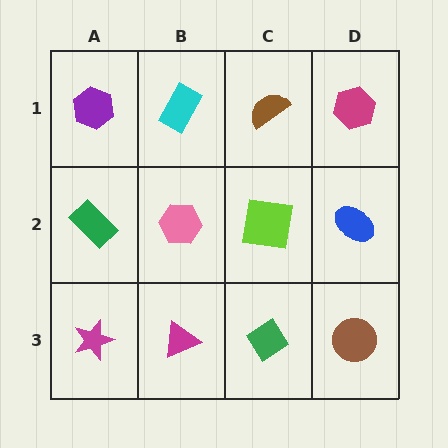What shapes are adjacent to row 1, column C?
A lime square (row 2, column C), a cyan rectangle (row 1, column B), a magenta hexagon (row 1, column D).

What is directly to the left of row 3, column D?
A green diamond.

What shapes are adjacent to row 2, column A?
A purple hexagon (row 1, column A), a magenta star (row 3, column A), a pink hexagon (row 2, column B).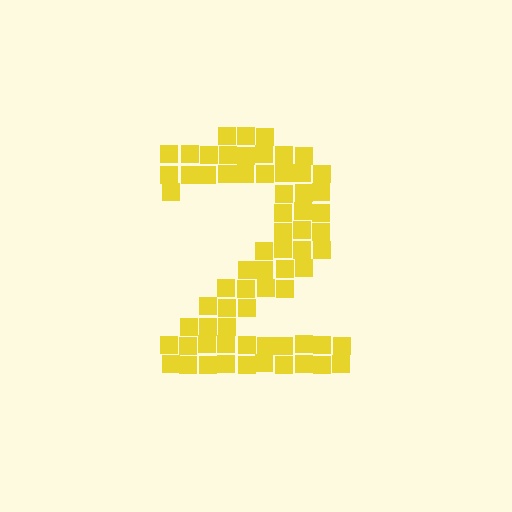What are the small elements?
The small elements are squares.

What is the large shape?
The large shape is the digit 2.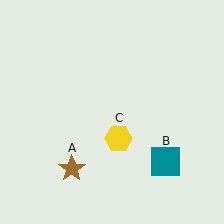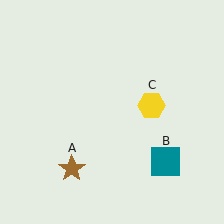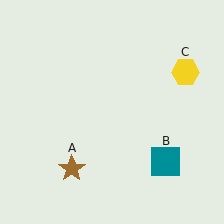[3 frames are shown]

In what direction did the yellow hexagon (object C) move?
The yellow hexagon (object C) moved up and to the right.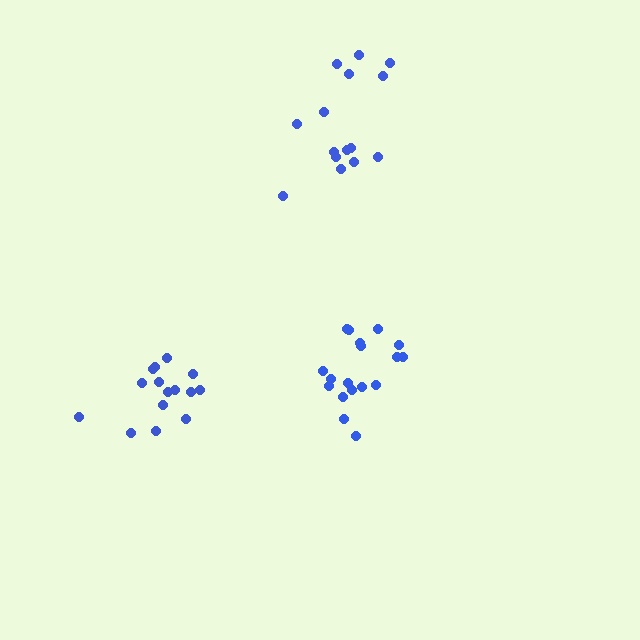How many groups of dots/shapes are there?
There are 3 groups.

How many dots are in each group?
Group 1: 15 dots, Group 2: 15 dots, Group 3: 18 dots (48 total).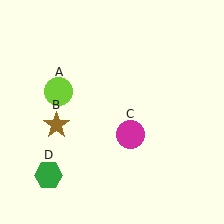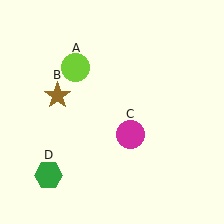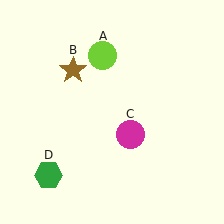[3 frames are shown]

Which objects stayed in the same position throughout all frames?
Magenta circle (object C) and green hexagon (object D) remained stationary.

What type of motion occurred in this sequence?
The lime circle (object A), brown star (object B) rotated clockwise around the center of the scene.